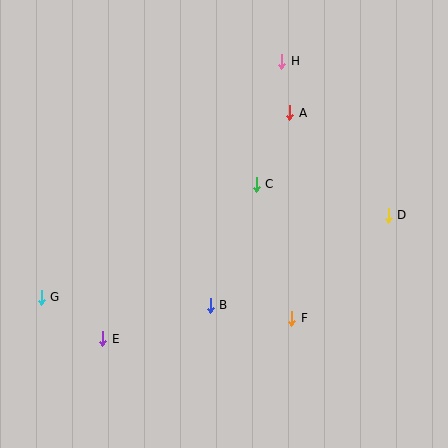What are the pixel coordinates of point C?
Point C is at (256, 184).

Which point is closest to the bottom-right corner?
Point F is closest to the bottom-right corner.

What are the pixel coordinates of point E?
Point E is at (103, 339).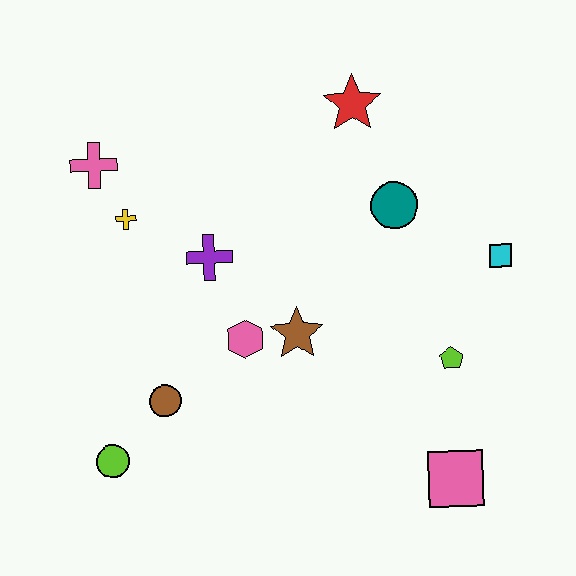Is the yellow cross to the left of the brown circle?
Yes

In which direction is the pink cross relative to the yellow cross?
The pink cross is above the yellow cross.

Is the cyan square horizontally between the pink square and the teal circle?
No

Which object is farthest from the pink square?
The pink cross is farthest from the pink square.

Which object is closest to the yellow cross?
The pink cross is closest to the yellow cross.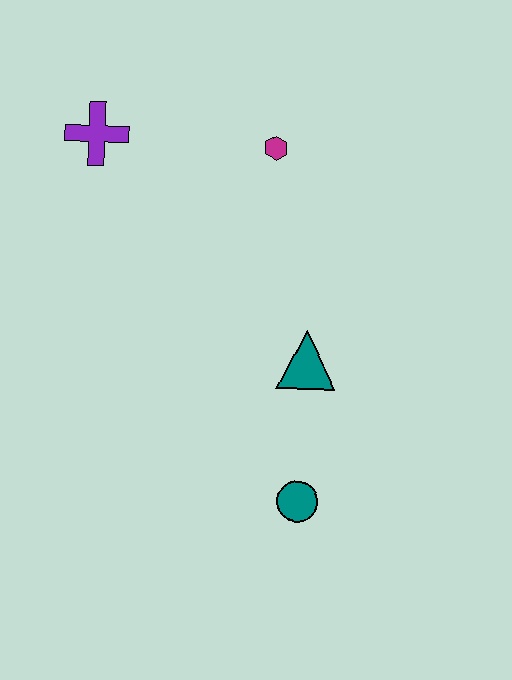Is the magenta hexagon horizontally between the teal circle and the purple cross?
Yes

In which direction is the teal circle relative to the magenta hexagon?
The teal circle is below the magenta hexagon.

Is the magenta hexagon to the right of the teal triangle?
No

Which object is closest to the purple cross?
The magenta hexagon is closest to the purple cross.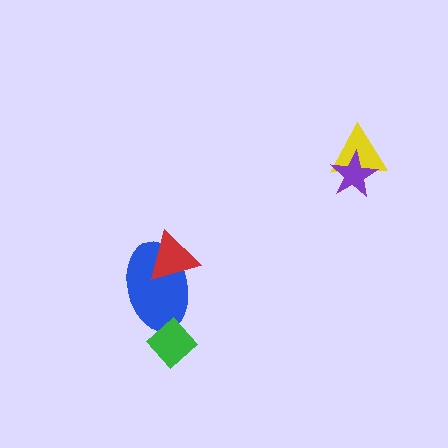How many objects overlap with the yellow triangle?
1 object overlaps with the yellow triangle.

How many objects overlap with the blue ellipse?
2 objects overlap with the blue ellipse.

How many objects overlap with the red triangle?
1 object overlaps with the red triangle.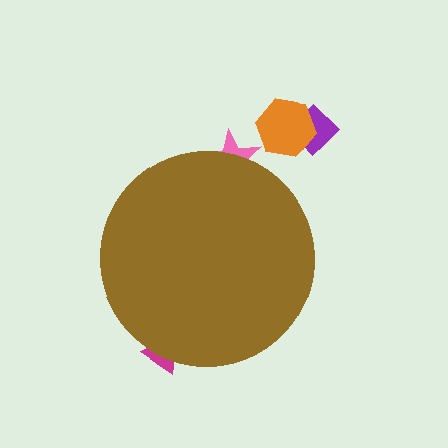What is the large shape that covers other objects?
A brown circle.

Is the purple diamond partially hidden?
No, the purple diamond is fully visible.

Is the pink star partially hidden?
Yes, the pink star is partially hidden behind the brown circle.